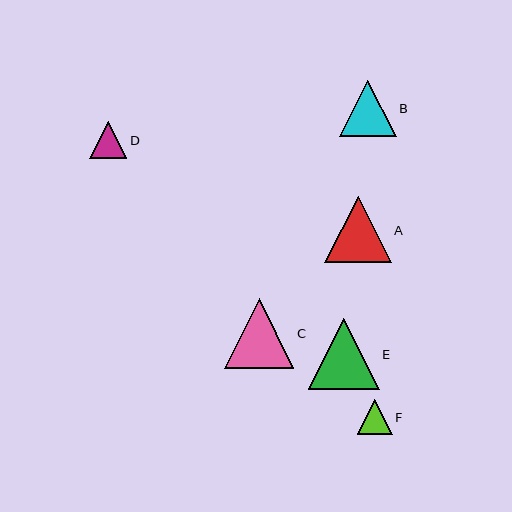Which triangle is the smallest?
Triangle F is the smallest with a size of approximately 35 pixels.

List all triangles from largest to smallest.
From largest to smallest: E, C, A, B, D, F.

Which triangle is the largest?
Triangle E is the largest with a size of approximately 70 pixels.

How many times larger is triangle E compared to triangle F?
Triangle E is approximately 2.0 times the size of triangle F.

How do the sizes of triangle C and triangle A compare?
Triangle C and triangle A are approximately the same size.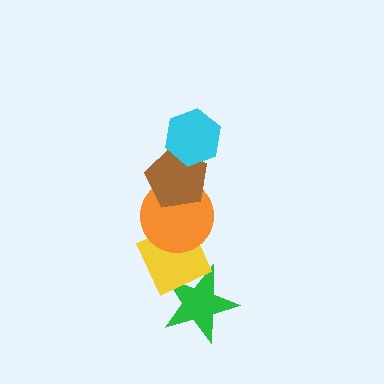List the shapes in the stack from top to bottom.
From top to bottom: the cyan hexagon, the brown pentagon, the orange circle, the yellow diamond, the green star.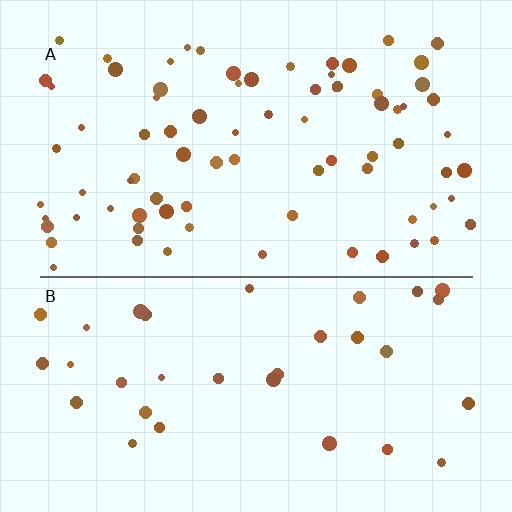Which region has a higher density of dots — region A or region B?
A (the top).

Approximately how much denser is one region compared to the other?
Approximately 2.3× — region A over region B.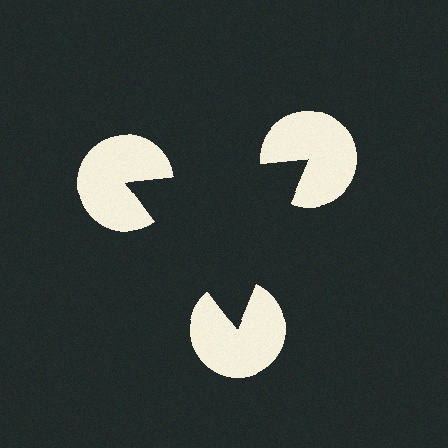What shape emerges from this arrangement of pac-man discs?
An illusory triangle — its edges are inferred from the aligned wedge cuts in the pac-man discs, not physically drawn.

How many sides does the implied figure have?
3 sides.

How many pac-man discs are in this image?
There are 3 — one at each vertex of the illusory triangle.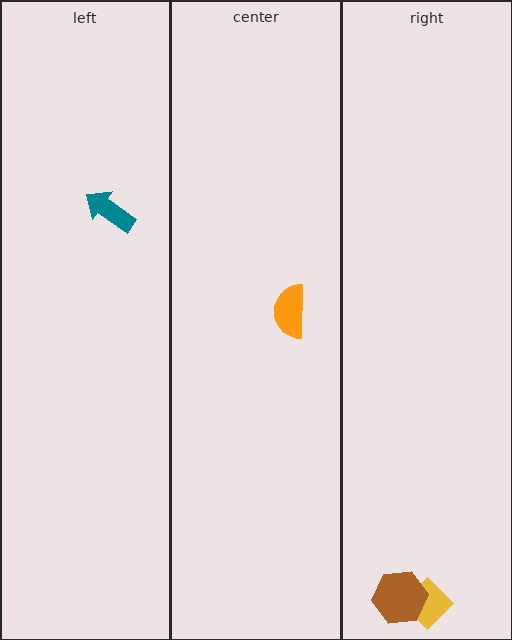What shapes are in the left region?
The teal arrow.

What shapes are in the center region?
The orange semicircle.